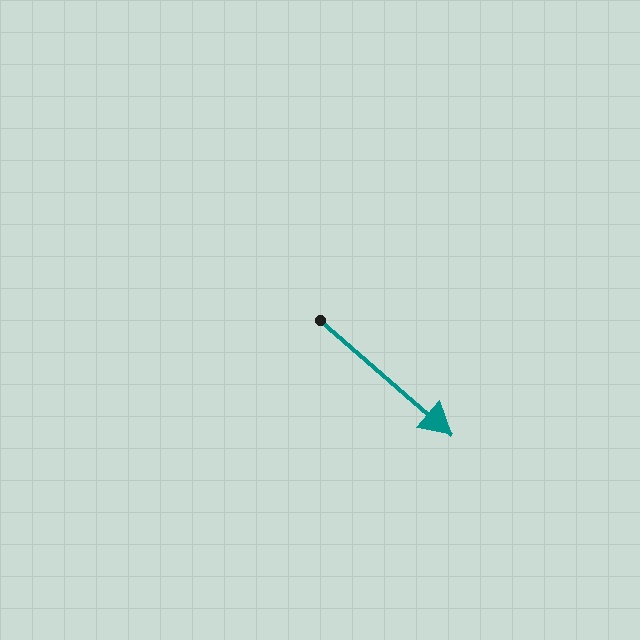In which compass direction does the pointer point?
Southeast.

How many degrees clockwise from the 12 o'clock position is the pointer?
Approximately 131 degrees.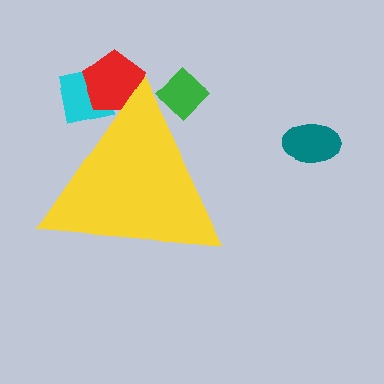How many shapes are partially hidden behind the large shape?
3 shapes are partially hidden.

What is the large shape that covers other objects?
A yellow triangle.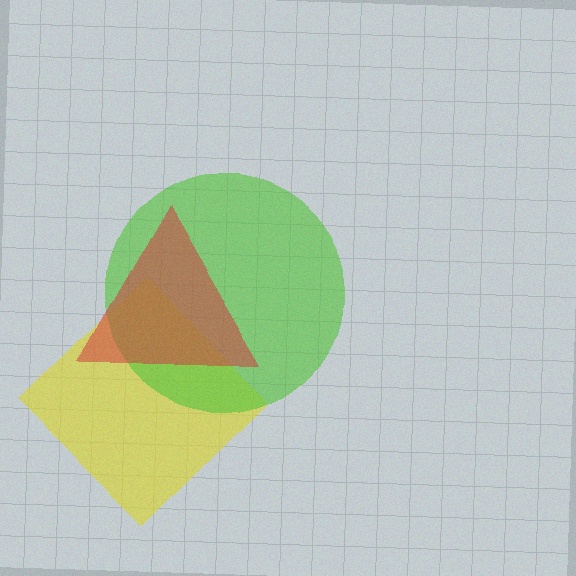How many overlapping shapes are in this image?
There are 3 overlapping shapes in the image.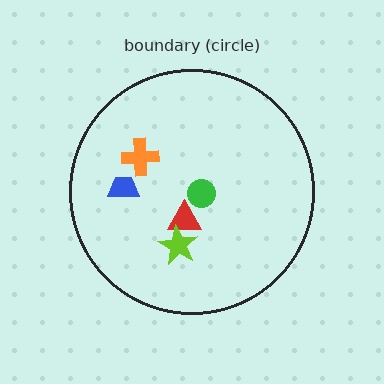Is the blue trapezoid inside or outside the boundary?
Inside.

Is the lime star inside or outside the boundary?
Inside.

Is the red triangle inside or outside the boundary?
Inside.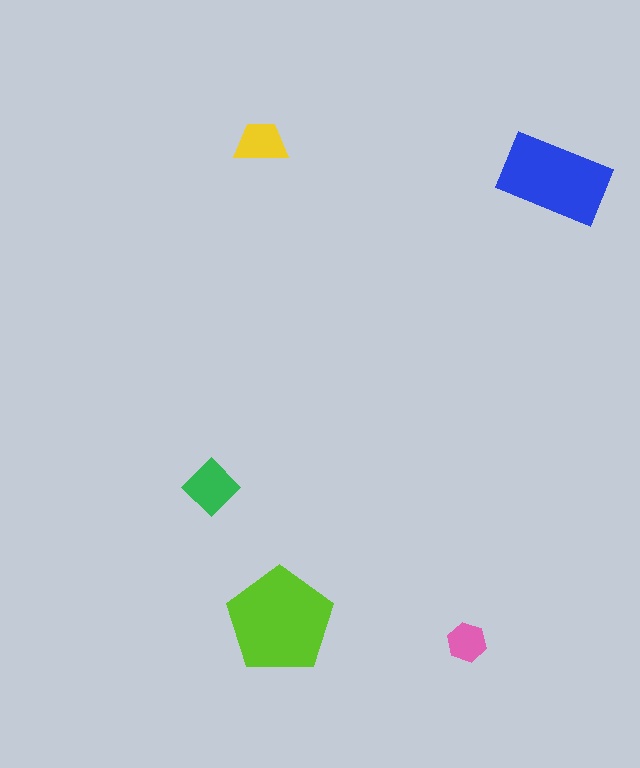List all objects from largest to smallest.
The lime pentagon, the blue rectangle, the green diamond, the yellow trapezoid, the pink hexagon.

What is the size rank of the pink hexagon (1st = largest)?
5th.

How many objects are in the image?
There are 5 objects in the image.